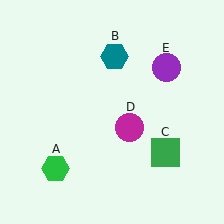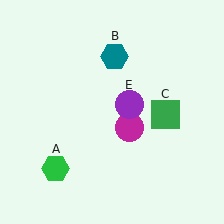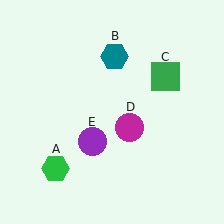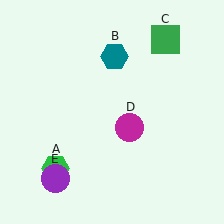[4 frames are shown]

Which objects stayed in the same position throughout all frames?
Green hexagon (object A) and teal hexagon (object B) and magenta circle (object D) remained stationary.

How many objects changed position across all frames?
2 objects changed position: green square (object C), purple circle (object E).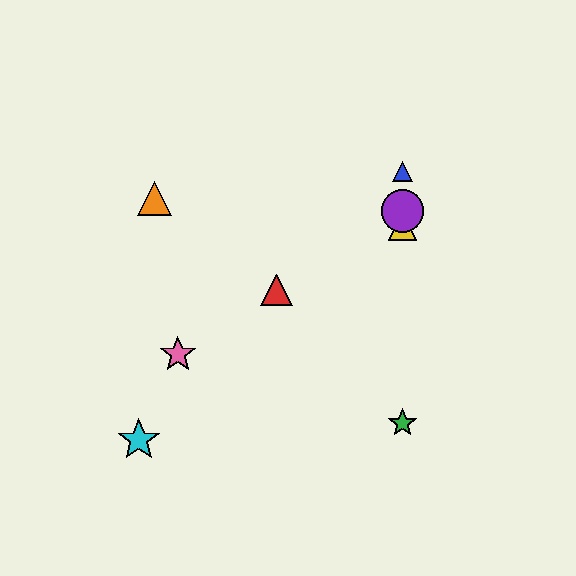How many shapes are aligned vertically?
4 shapes (the blue triangle, the green star, the yellow triangle, the purple circle) are aligned vertically.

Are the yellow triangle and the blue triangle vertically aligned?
Yes, both are at x≈403.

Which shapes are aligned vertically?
The blue triangle, the green star, the yellow triangle, the purple circle are aligned vertically.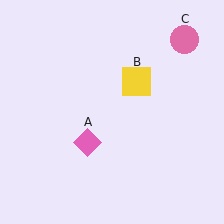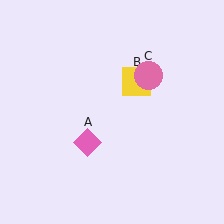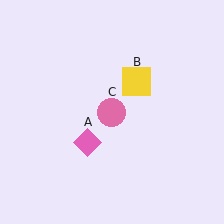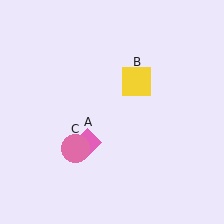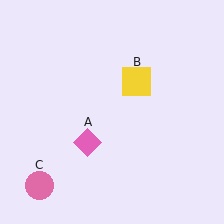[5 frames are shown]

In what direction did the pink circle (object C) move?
The pink circle (object C) moved down and to the left.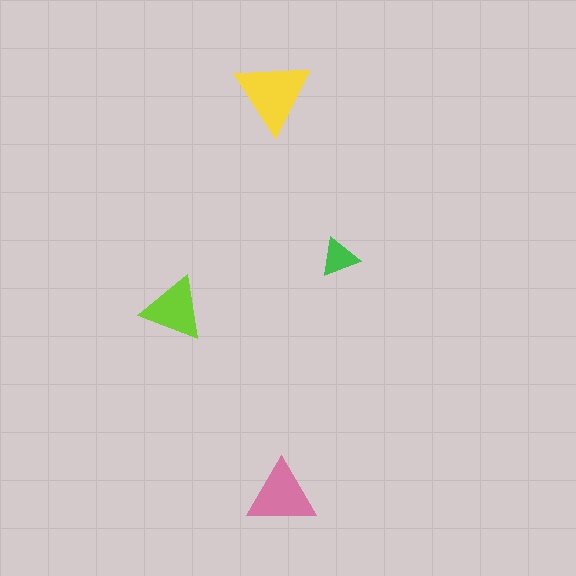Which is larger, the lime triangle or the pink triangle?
The pink one.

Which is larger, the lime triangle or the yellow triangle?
The yellow one.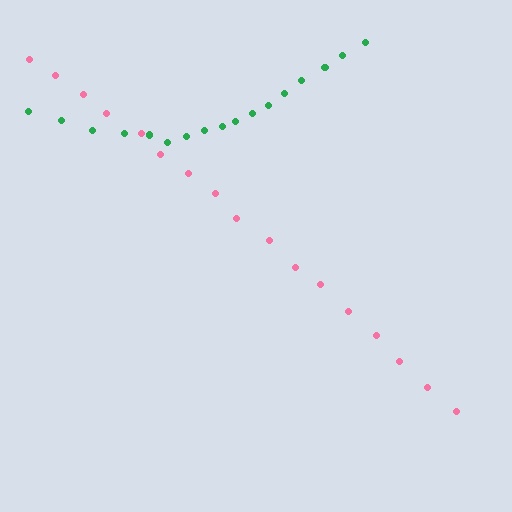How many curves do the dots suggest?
There are 2 distinct paths.